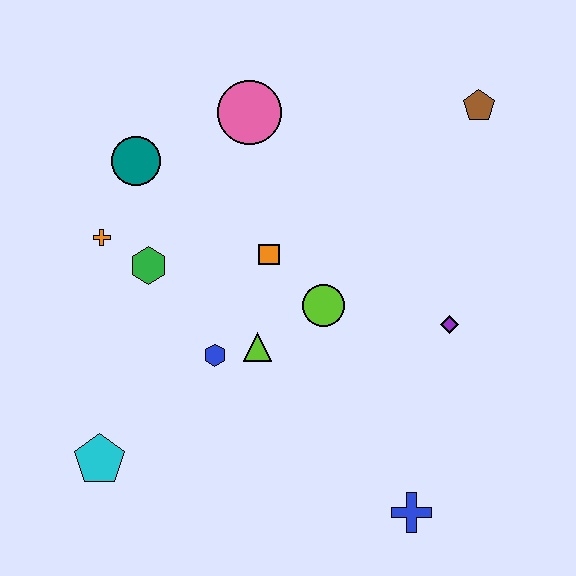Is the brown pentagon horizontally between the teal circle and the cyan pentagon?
No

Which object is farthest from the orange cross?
The blue cross is farthest from the orange cross.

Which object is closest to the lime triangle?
The blue hexagon is closest to the lime triangle.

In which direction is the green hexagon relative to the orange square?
The green hexagon is to the left of the orange square.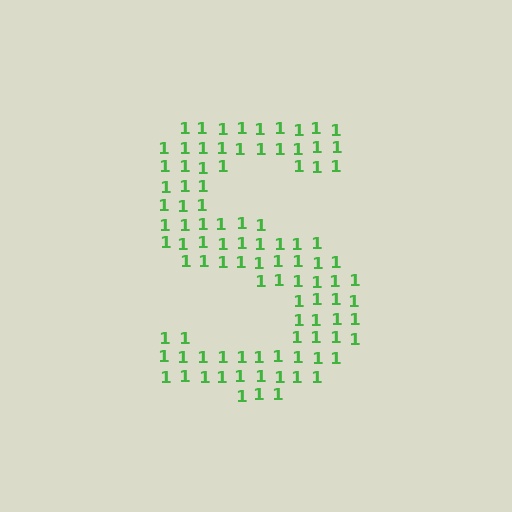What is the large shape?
The large shape is the letter S.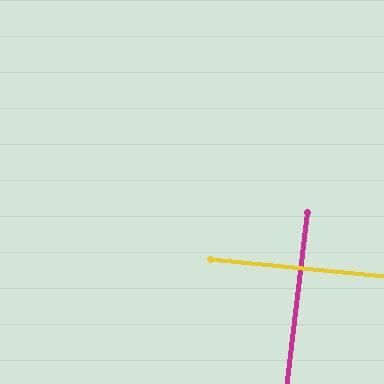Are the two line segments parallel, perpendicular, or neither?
Perpendicular — they meet at approximately 89°.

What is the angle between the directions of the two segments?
Approximately 89 degrees.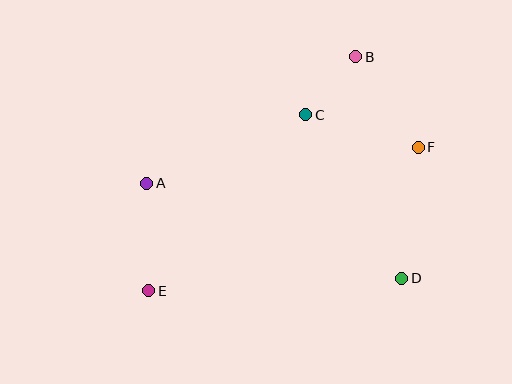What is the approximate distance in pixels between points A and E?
The distance between A and E is approximately 107 pixels.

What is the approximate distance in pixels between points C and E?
The distance between C and E is approximately 235 pixels.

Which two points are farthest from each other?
Points B and E are farthest from each other.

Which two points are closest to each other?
Points B and C are closest to each other.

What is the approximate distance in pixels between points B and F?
The distance between B and F is approximately 110 pixels.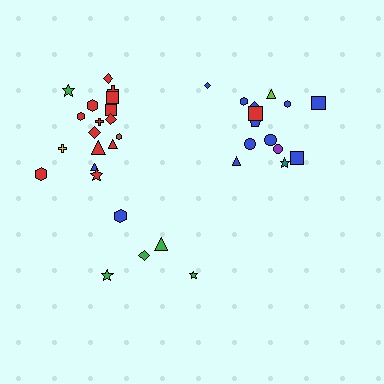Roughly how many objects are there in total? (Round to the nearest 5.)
Roughly 35 objects in total.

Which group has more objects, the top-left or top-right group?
The top-left group.